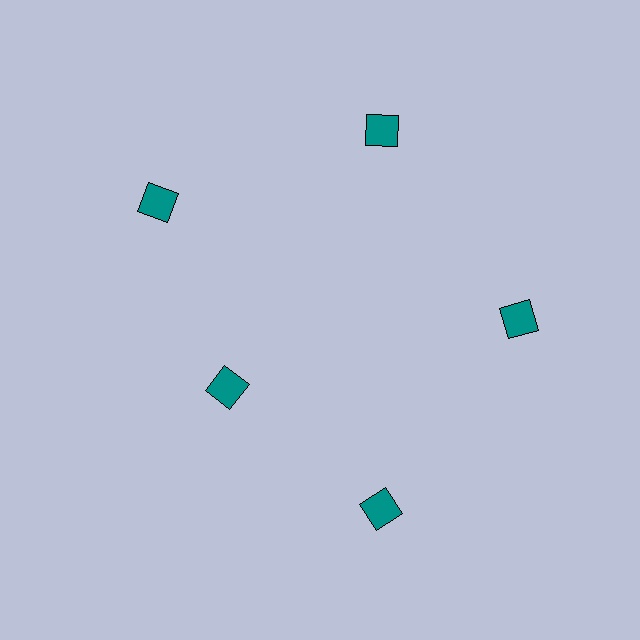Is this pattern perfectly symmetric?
No. The 5 teal diamonds are arranged in a ring, but one element near the 8 o'clock position is pulled inward toward the center, breaking the 5-fold rotational symmetry.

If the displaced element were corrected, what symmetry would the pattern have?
It would have 5-fold rotational symmetry — the pattern would map onto itself every 72 degrees.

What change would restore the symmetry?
The symmetry would be restored by moving it outward, back onto the ring so that all 5 diamonds sit at equal angles and equal distance from the center.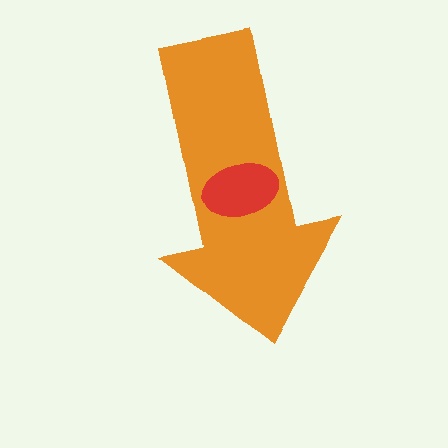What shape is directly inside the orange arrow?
The red ellipse.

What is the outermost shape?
The orange arrow.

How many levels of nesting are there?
2.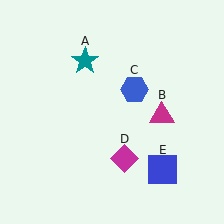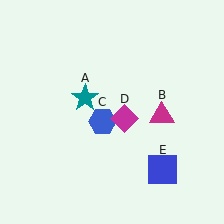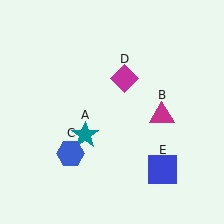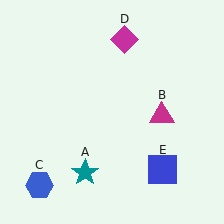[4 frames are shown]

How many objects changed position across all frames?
3 objects changed position: teal star (object A), blue hexagon (object C), magenta diamond (object D).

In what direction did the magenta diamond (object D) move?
The magenta diamond (object D) moved up.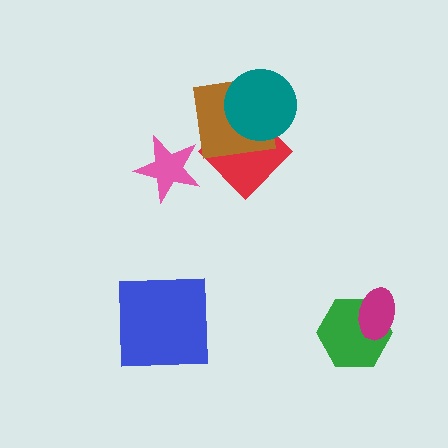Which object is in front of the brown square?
The teal circle is in front of the brown square.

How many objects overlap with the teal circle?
2 objects overlap with the teal circle.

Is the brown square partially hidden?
Yes, it is partially covered by another shape.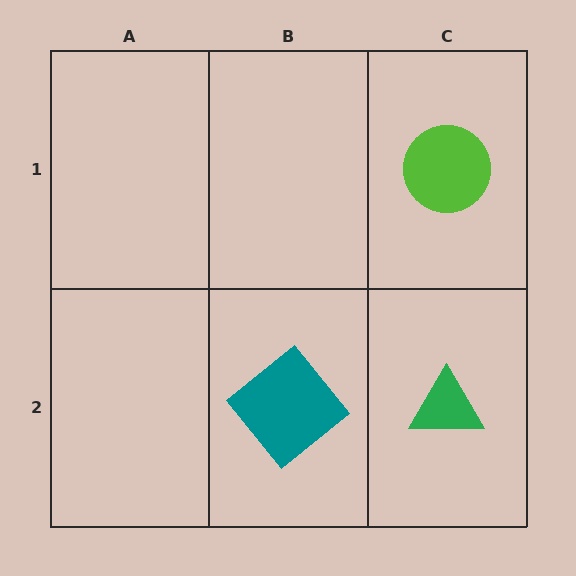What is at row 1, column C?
A lime circle.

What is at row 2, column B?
A teal diamond.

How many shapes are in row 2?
2 shapes.